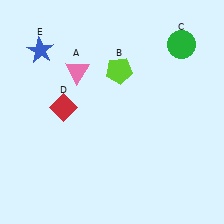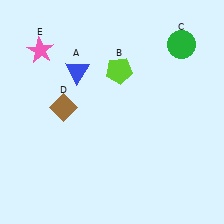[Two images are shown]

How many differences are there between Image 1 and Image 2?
There are 3 differences between the two images.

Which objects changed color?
A changed from pink to blue. D changed from red to brown. E changed from blue to pink.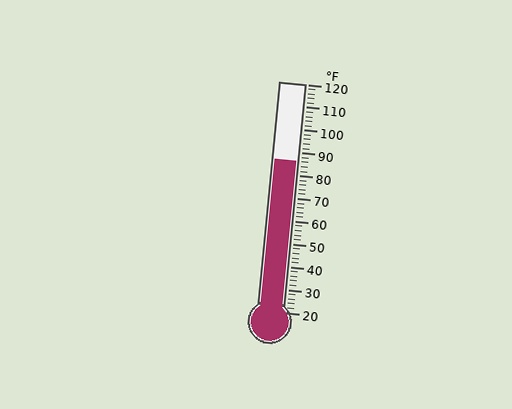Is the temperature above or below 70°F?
The temperature is above 70°F.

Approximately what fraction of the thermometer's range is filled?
The thermometer is filled to approximately 65% of its range.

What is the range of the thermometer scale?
The thermometer scale ranges from 20°F to 120°F.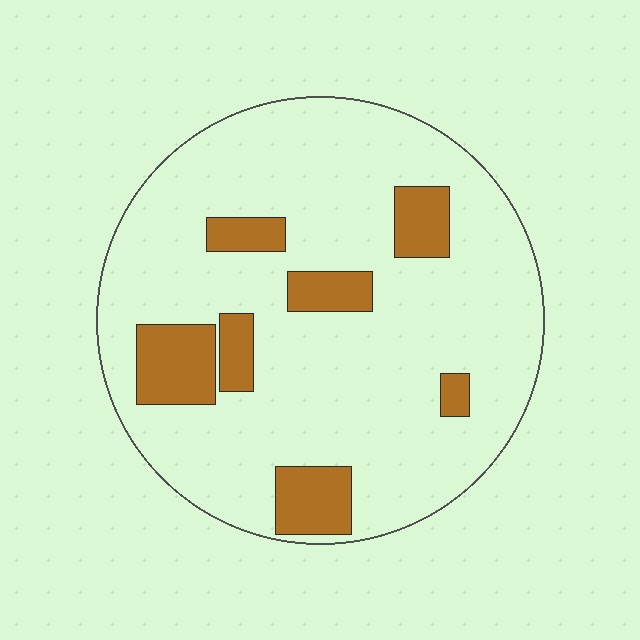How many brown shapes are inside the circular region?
7.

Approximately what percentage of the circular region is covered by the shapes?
Approximately 15%.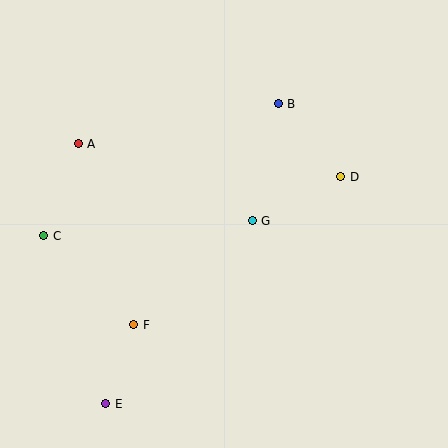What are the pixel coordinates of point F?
Point F is at (134, 325).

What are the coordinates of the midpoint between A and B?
The midpoint between A and B is at (178, 124).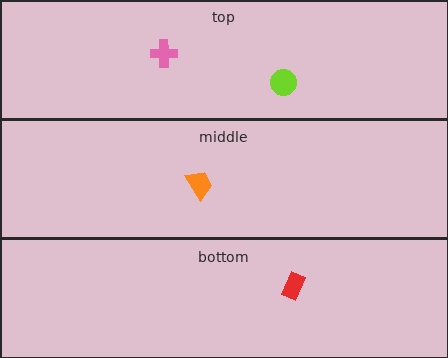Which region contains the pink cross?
The top region.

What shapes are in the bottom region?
The red rectangle.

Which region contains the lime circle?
The top region.